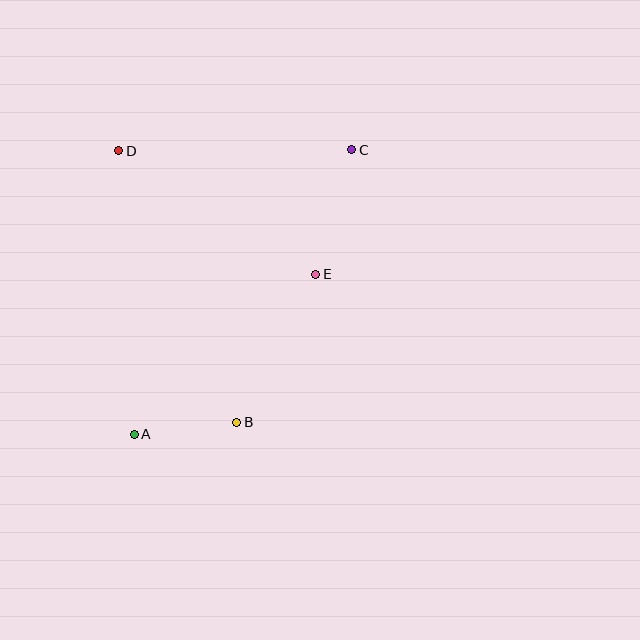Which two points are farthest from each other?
Points A and C are farthest from each other.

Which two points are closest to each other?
Points A and B are closest to each other.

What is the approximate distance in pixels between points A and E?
The distance between A and E is approximately 242 pixels.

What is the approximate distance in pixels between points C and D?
The distance between C and D is approximately 233 pixels.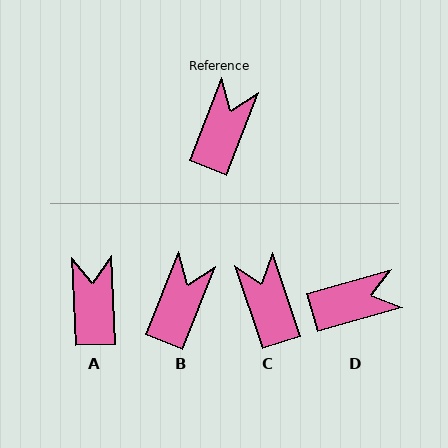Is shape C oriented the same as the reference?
No, it is off by about 41 degrees.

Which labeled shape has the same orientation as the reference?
B.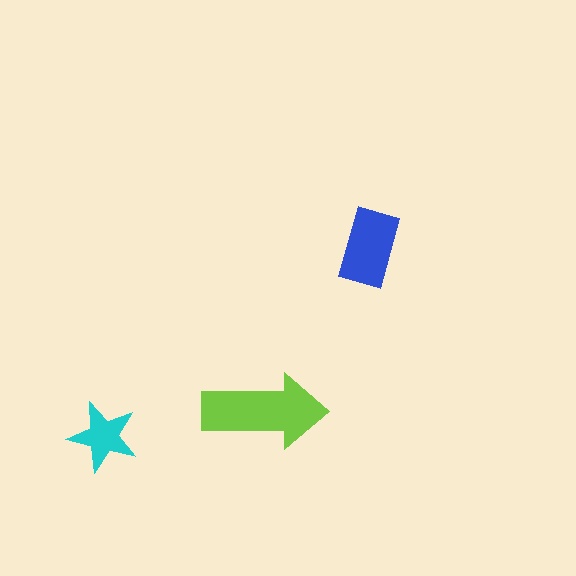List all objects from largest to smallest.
The lime arrow, the blue rectangle, the cyan star.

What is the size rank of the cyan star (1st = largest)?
3rd.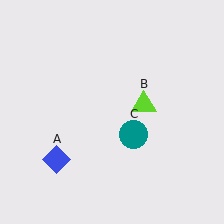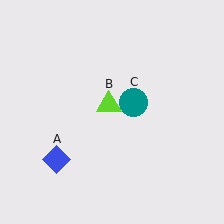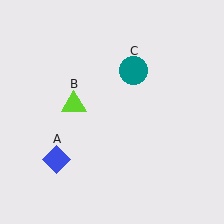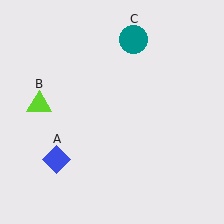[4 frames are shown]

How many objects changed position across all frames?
2 objects changed position: lime triangle (object B), teal circle (object C).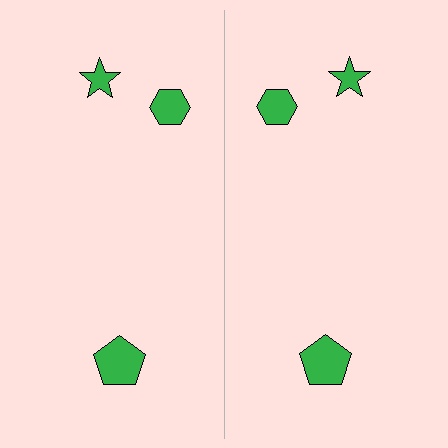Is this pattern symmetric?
Yes, this pattern has bilateral (reflection) symmetry.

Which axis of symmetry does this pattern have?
The pattern has a vertical axis of symmetry running through the center of the image.